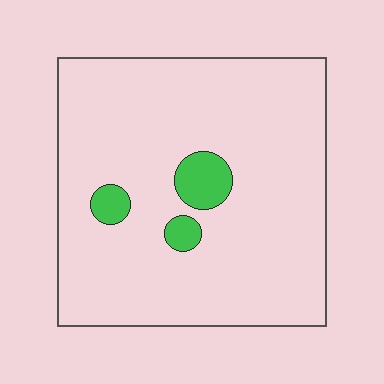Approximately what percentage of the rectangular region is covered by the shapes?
Approximately 5%.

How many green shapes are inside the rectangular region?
3.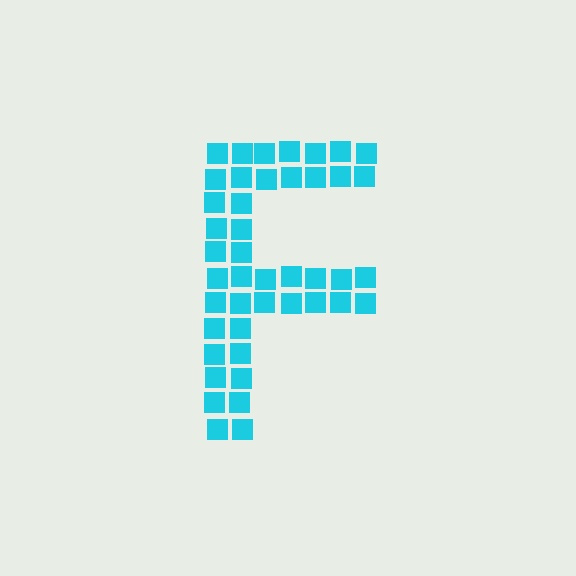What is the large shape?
The large shape is the letter F.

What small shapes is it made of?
It is made of small squares.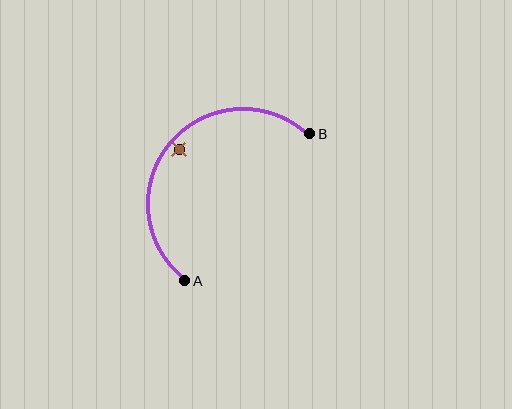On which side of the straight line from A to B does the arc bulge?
The arc bulges above and to the left of the straight line connecting A and B.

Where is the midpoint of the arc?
The arc midpoint is the point on the curve farthest from the straight line joining A and B. It sits above and to the left of that line.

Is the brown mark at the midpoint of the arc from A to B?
No — the brown mark does not lie on the arc at all. It sits slightly inside the curve.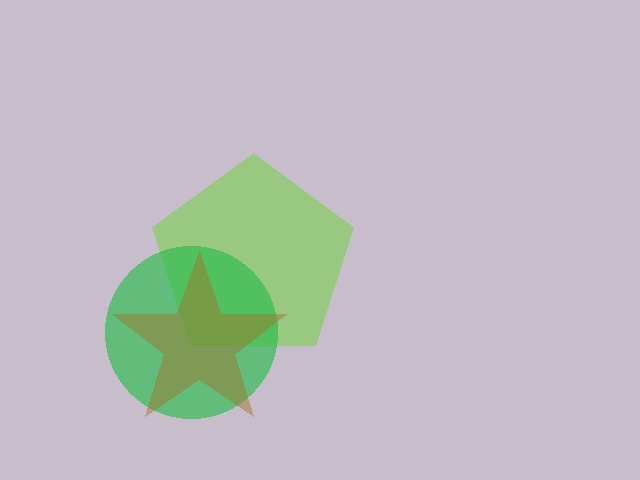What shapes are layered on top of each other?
The layered shapes are: a lime pentagon, a green circle, a brown star.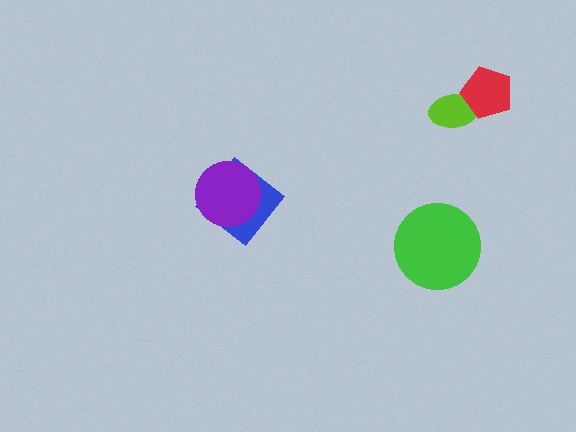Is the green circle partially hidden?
No, no other shape covers it.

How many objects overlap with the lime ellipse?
1 object overlaps with the lime ellipse.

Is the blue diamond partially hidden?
Yes, it is partially covered by another shape.